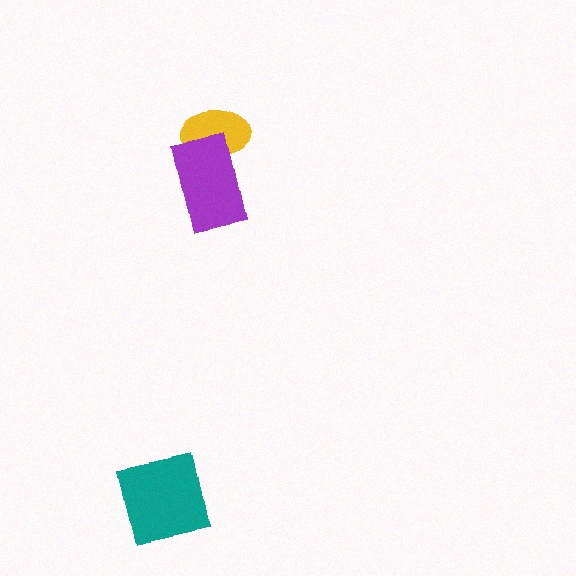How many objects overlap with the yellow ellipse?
1 object overlaps with the yellow ellipse.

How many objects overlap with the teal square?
0 objects overlap with the teal square.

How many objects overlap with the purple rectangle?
1 object overlaps with the purple rectangle.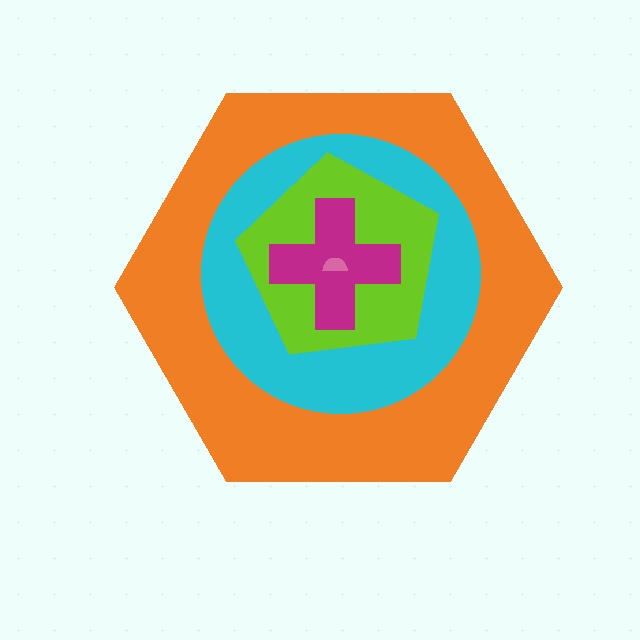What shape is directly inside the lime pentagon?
The magenta cross.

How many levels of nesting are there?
5.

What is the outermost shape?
The orange hexagon.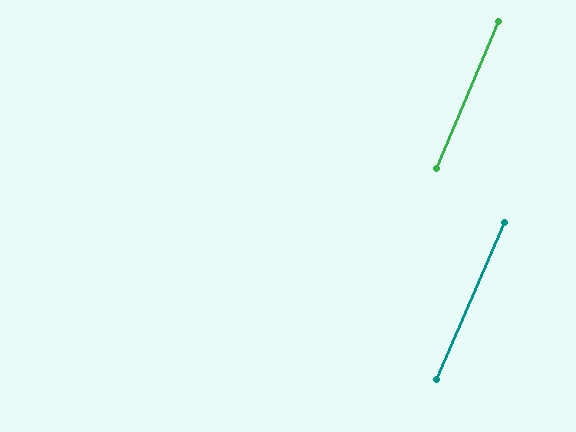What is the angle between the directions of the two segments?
Approximately 1 degree.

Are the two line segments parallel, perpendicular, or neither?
Parallel — their directions differ by only 0.9°.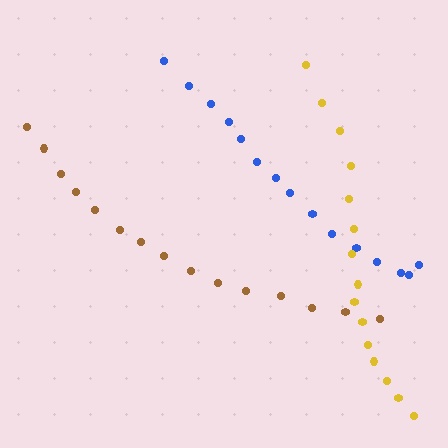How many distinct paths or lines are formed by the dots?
There are 3 distinct paths.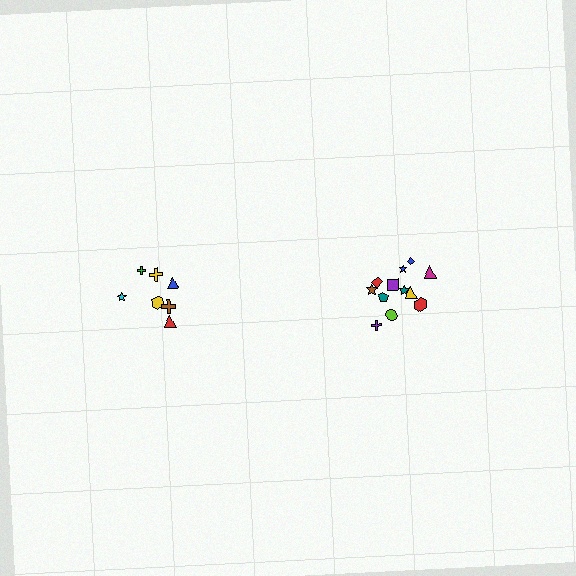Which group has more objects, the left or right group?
The right group.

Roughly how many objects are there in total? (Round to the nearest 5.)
Roughly 20 objects in total.